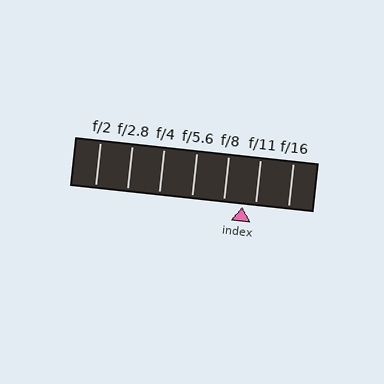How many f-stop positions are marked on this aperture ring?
There are 7 f-stop positions marked.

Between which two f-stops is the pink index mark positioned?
The index mark is between f/8 and f/11.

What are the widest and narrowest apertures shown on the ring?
The widest aperture shown is f/2 and the narrowest is f/16.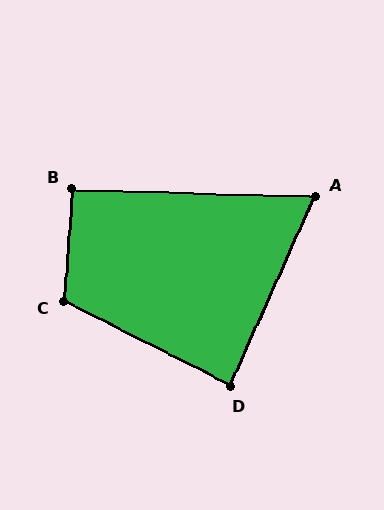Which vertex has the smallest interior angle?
A, at approximately 68 degrees.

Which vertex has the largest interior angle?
C, at approximately 112 degrees.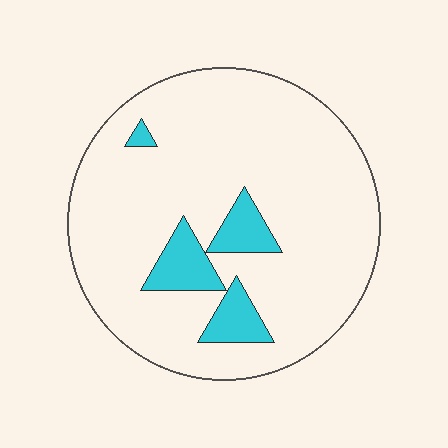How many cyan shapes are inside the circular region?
4.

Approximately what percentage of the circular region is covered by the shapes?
Approximately 10%.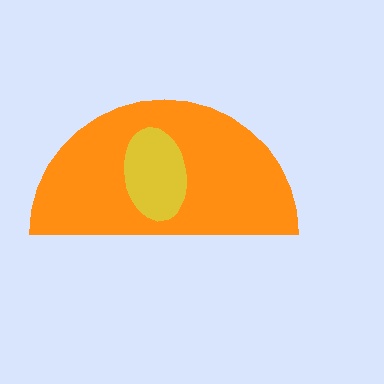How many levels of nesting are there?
2.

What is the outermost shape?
The orange semicircle.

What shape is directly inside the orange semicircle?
The yellow ellipse.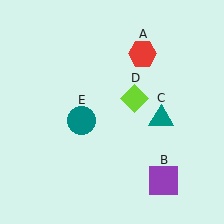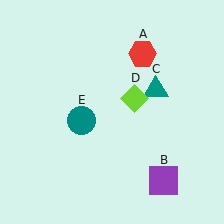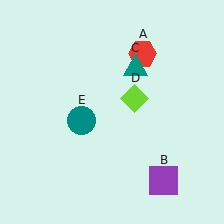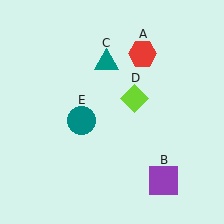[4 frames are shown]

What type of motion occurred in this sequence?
The teal triangle (object C) rotated counterclockwise around the center of the scene.